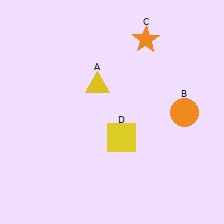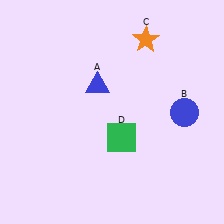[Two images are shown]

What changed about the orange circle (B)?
In Image 1, B is orange. In Image 2, it changed to blue.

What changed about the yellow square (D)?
In Image 1, D is yellow. In Image 2, it changed to green.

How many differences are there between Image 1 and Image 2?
There are 3 differences between the two images.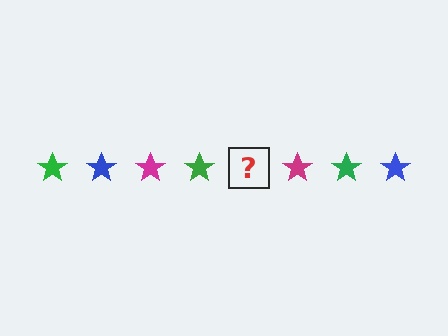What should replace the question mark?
The question mark should be replaced with a blue star.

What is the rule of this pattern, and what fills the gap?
The rule is that the pattern cycles through green, blue, magenta stars. The gap should be filled with a blue star.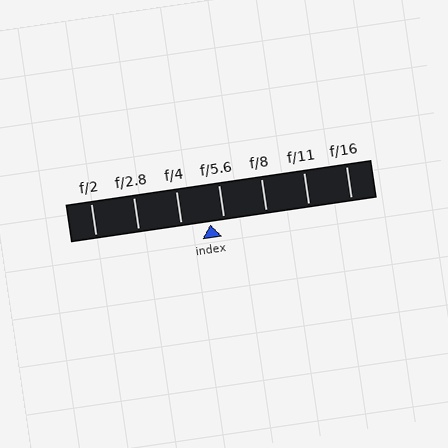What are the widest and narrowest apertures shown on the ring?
The widest aperture shown is f/2 and the narrowest is f/16.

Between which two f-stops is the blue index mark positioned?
The index mark is between f/4 and f/5.6.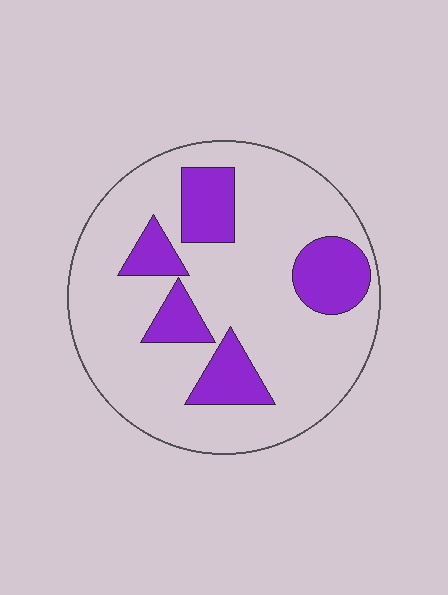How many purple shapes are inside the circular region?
5.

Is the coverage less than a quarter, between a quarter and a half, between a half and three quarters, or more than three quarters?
Less than a quarter.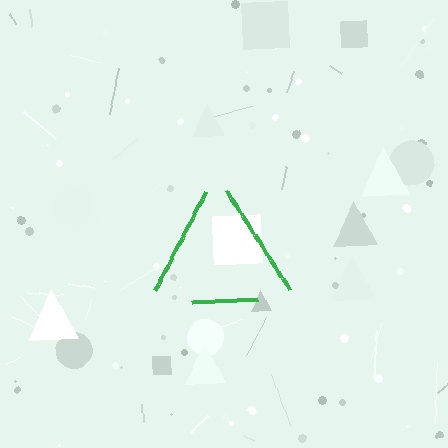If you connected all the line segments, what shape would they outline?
They would outline a triangle.